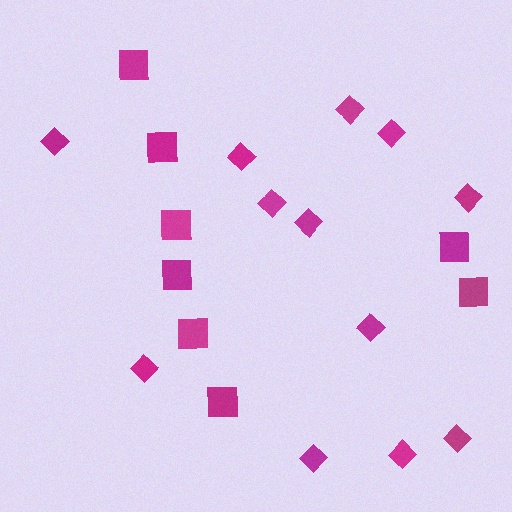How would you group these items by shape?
There are 2 groups: one group of diamonds (12) and one group of squares (8).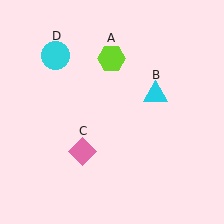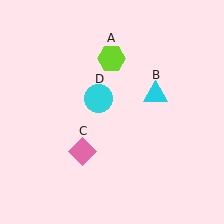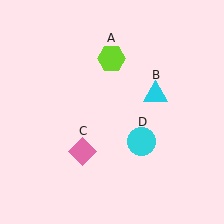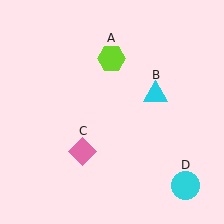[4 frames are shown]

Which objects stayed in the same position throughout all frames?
Lime hexagon (object A) and cyan triangle (object B) and pink diamond (object C) remained stationary.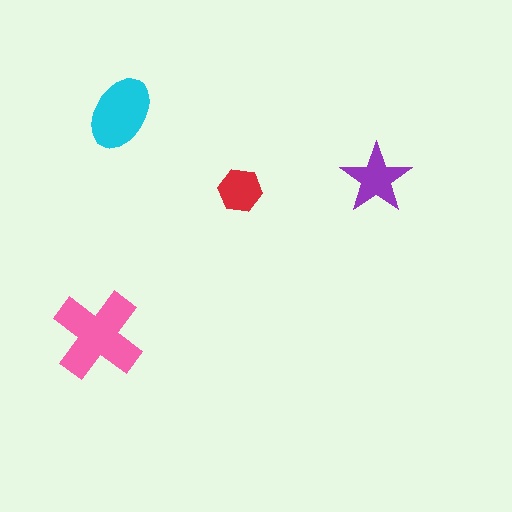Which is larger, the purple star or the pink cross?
The pink cross.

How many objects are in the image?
There are 4 objects in the image.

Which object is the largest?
The pink cross.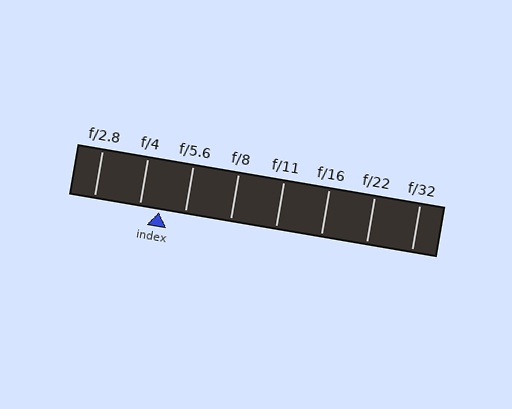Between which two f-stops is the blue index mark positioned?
The index mark is between f/4 and f/5.6.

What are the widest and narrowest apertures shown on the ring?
The widest aperture shown is f/2.8 and the narrowest is f/32.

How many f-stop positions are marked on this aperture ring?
There are 8 f-stop positions marked.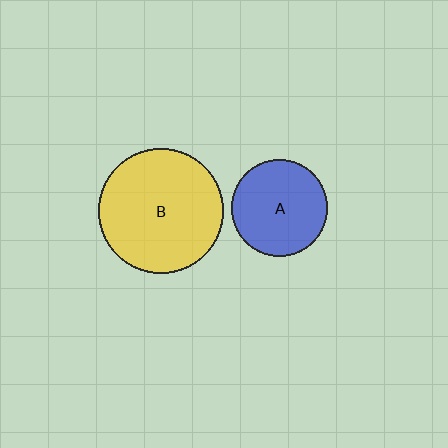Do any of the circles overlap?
No, none of the circles overlap.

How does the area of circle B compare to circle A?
Approximately 1.7 times.